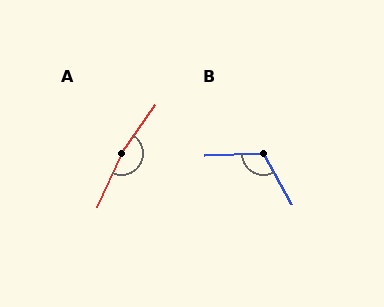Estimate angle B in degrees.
Approximately 118 degrees.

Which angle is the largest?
A, at approximately 169 degrees.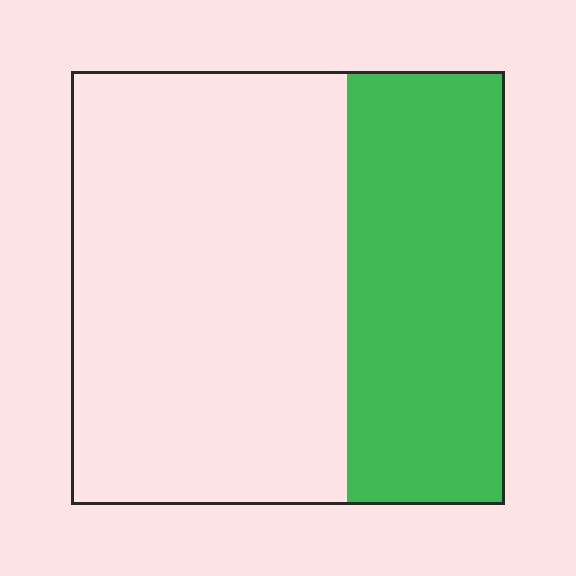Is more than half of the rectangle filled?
No.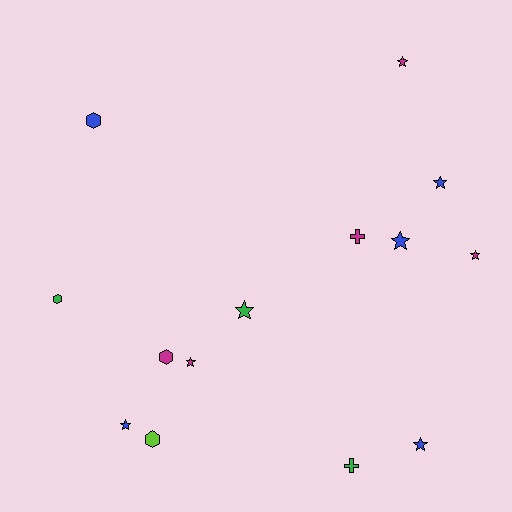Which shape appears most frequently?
Star, with 8 objects.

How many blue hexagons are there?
There is 1 blue hexagon.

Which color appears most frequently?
Blue, with 5 objects.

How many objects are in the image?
There are 14 objects.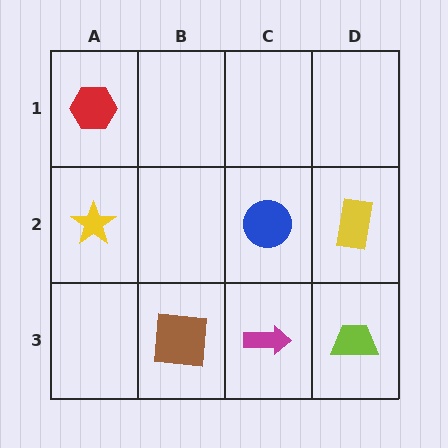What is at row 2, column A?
A yellow star.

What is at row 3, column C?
A magenta arrow.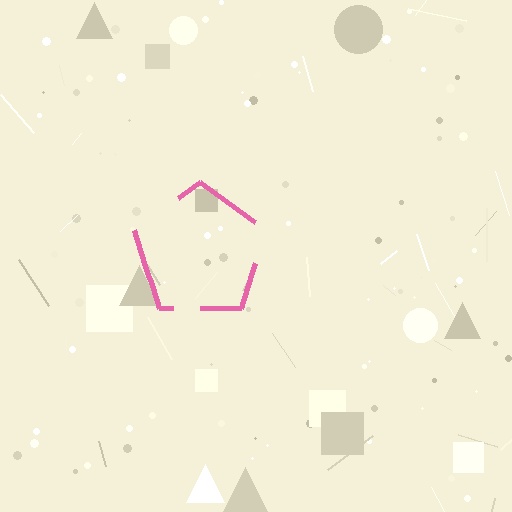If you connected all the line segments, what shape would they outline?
They would outline a pentagon.